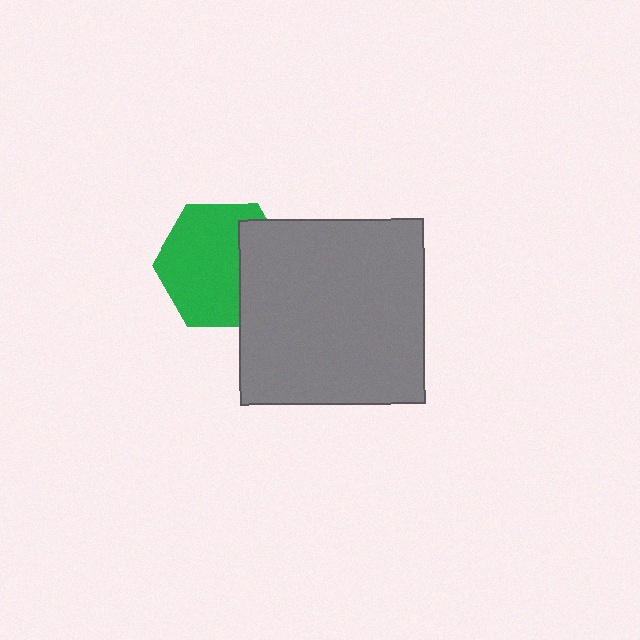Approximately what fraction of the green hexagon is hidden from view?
Roughly 32% of the green hexagon is hidden behind the gray square.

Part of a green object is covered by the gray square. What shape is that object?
It is a hexagon.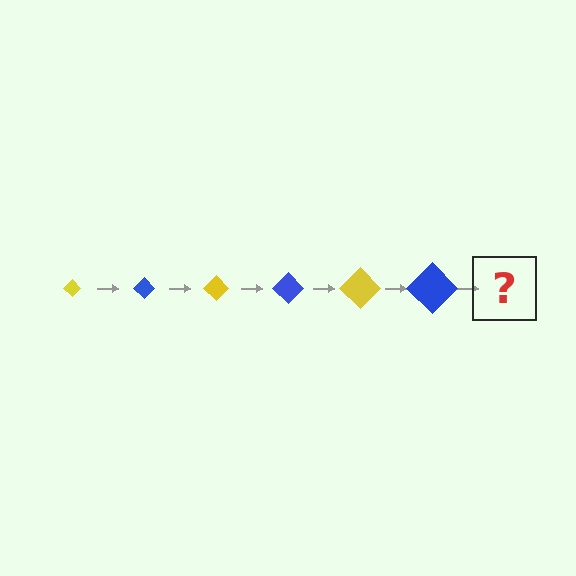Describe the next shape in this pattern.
It should be a yellow diamond, larger than the previous one.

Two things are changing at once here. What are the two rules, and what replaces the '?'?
The two rules are that the diamond grows larger each step and the color cycles through yellow and blue. The '?' should be a yellow diamond, larger than the previous one.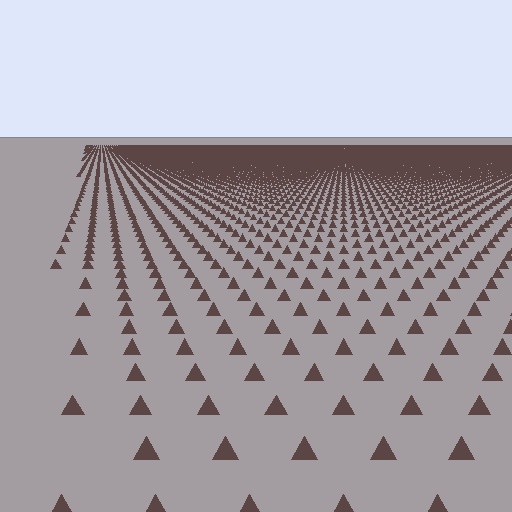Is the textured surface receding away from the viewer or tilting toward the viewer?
The surface is receding away from the viewer. Texture elements get smaller and denser toward the top.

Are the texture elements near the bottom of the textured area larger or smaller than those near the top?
Larger. Near the bottom, elements are closer to the viewer and appear at a bigger on-screen size.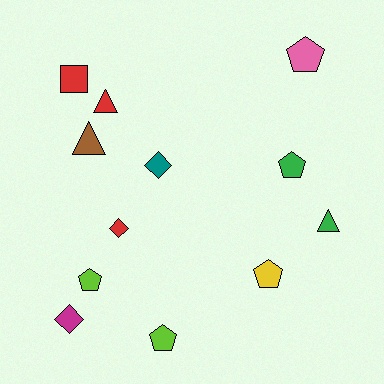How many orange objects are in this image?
There are no orange objects.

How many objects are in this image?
There are 12 objects.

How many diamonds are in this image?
There are 3 diamonds.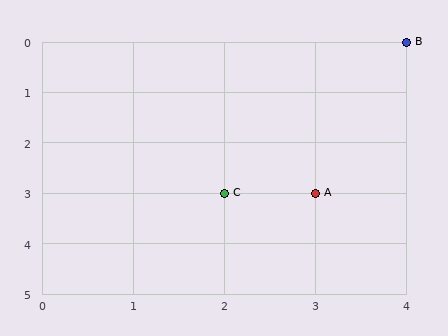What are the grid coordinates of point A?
Point A is at grid coordinates (3, 3).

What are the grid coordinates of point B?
Point B is at grid coordinates (4, 0).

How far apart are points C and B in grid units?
Points C and B are 2 columns and 3 rows apart (about 3.6 grid units diagonally).